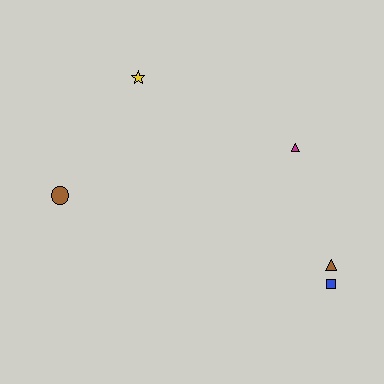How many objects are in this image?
There are 5 objects.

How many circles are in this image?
There is 1 circle.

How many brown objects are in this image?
There are 2 brown objects.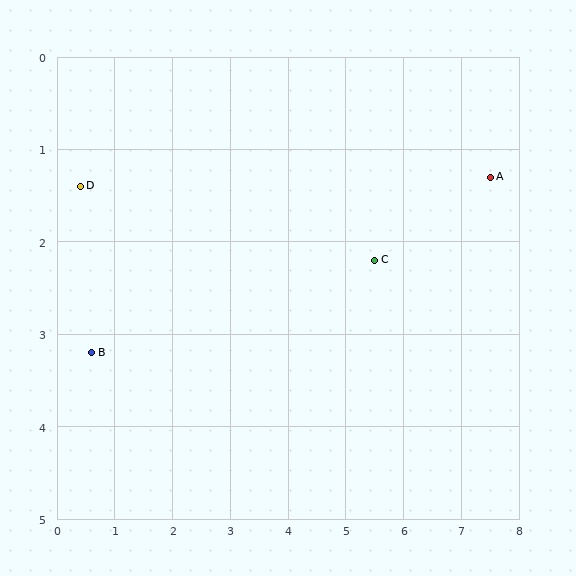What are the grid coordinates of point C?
Point C is at approximately (5.5, 2.2).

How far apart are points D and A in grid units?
Points D and A are about 7.1 grid units apart.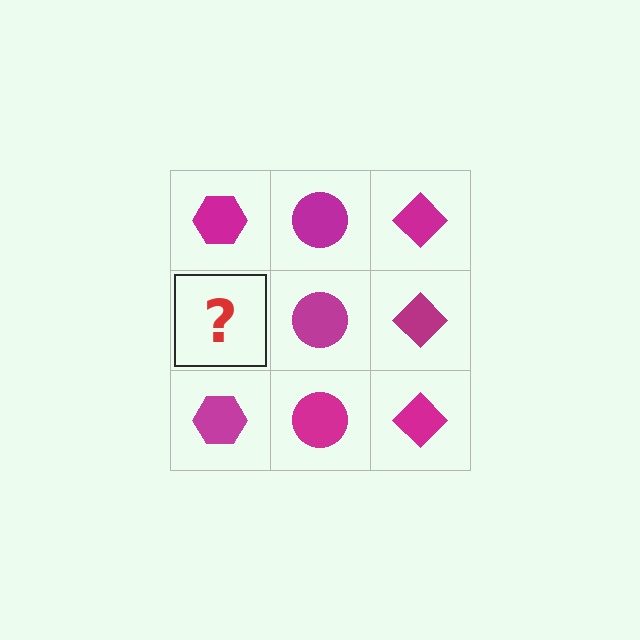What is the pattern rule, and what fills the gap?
The rule is that each column has a consistent shape. The gap should be filled with a magenta hexagon.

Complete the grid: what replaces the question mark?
The question mark should be replaced with a magenta hexagon.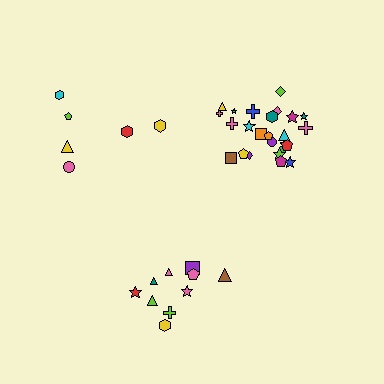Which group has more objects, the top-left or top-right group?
The top-right group.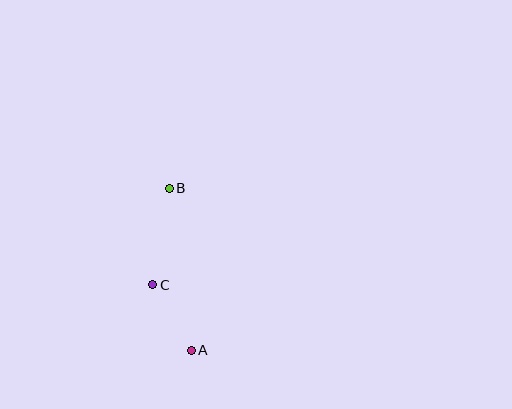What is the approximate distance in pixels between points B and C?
The distance between B and C is approximately 98 pixels.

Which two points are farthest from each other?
Points A and B are farthest from each other.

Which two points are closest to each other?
Points A and C are closest to each other.